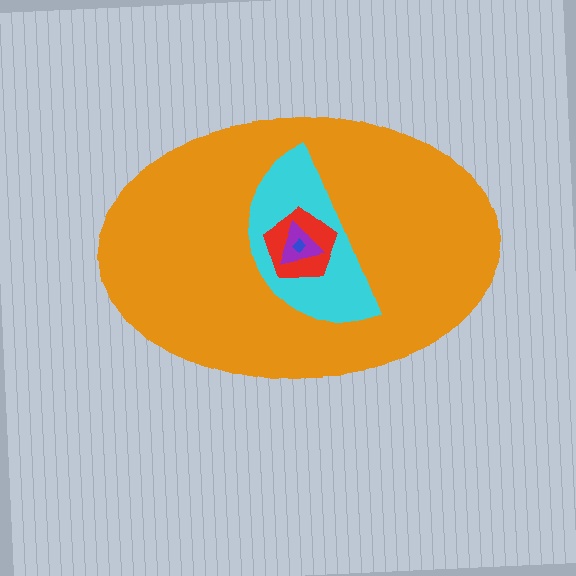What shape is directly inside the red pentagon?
The purple triangle.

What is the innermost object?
The blue diamond.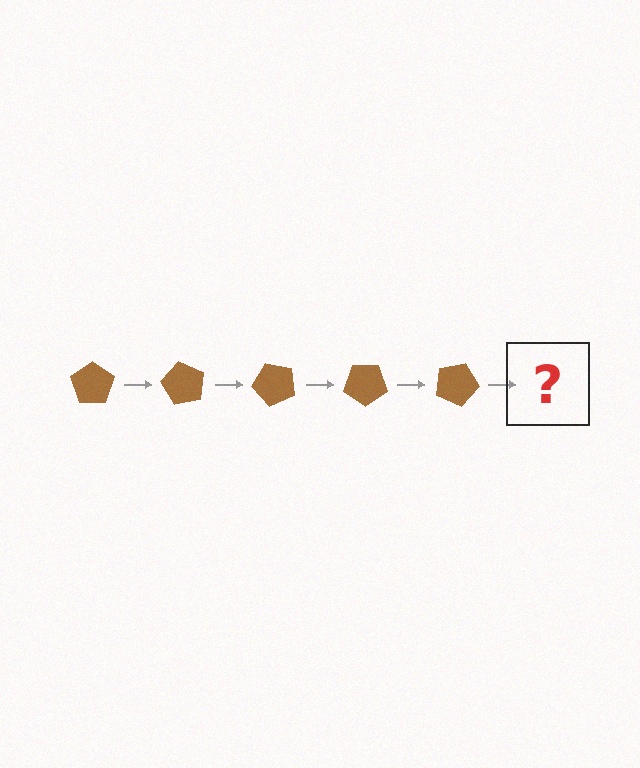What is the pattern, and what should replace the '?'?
The pattern is that the pentagon rotates 60 degrees each step. The '?' should be a brown pentagon rotated 300 degrees.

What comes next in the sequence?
The next element should be a brown pentagon rotated 300 degrees.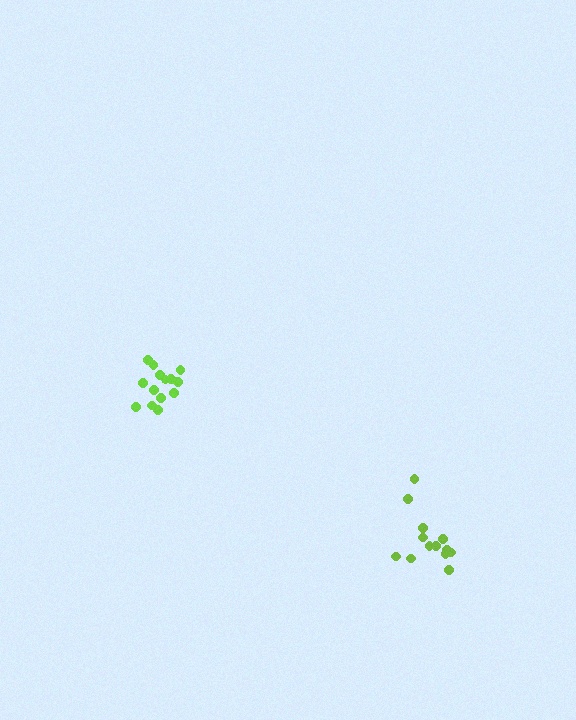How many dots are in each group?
Group 1: 14 dots, Group 2: 13 dots (27 total).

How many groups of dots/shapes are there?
There are 2 groups.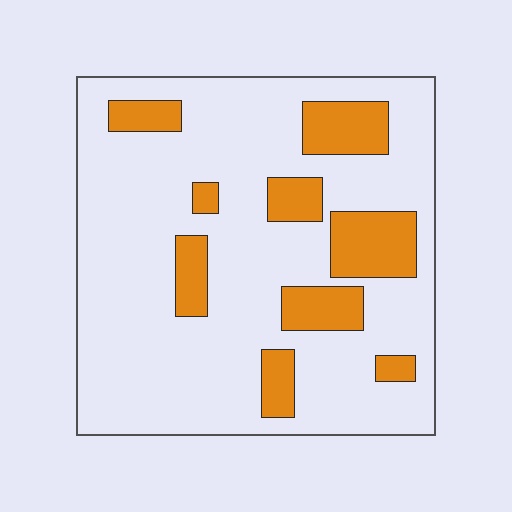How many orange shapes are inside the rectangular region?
9.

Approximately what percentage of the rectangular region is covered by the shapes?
Approximately 20%.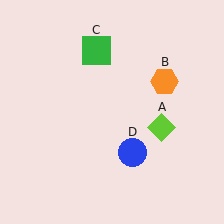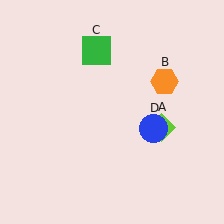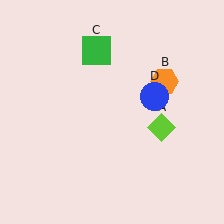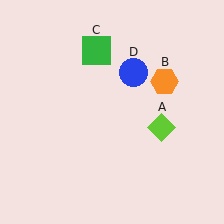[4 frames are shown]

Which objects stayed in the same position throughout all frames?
Lime diamond (object A) and orange hexagon (object B) and green square (object C) remained stationary.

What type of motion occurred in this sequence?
The blue circle (object D) rotated counterclockwise around the center of the scene.